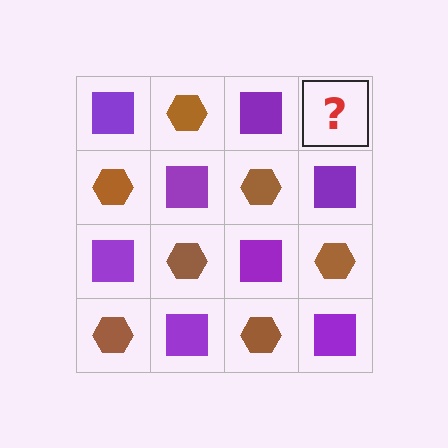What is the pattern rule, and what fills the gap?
The rule is that it alternates purple square and brown hexagon in a checkerboard pattern. The gap should be filled with a brown hexagon.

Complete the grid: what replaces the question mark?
The question mark should be replaced with a brown hexagon.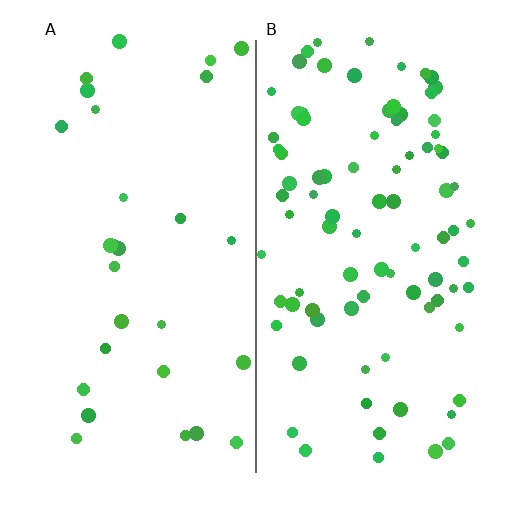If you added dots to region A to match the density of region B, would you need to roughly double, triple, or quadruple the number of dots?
Approximately triple.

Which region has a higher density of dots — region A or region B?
B (the right).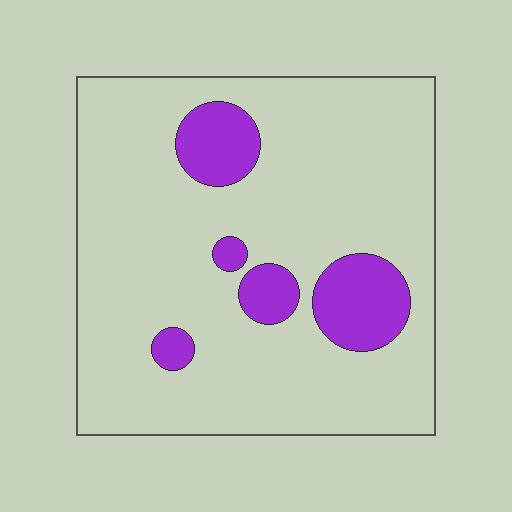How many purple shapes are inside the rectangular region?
5.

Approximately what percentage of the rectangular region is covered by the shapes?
Approximately 15%.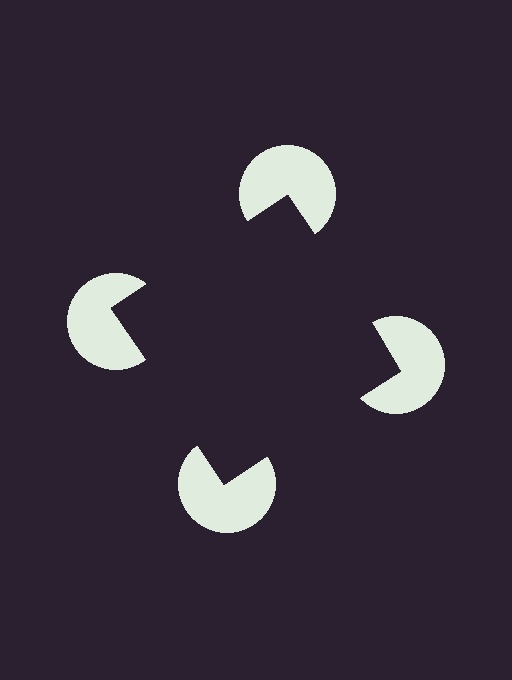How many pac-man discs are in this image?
There are 4 — one at each vertex of the illusory square.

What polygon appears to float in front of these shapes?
An illusory square — its edges are inferred from the aligned wedge cuts in the pac-man discs, not physically drawn.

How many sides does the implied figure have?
4 sides.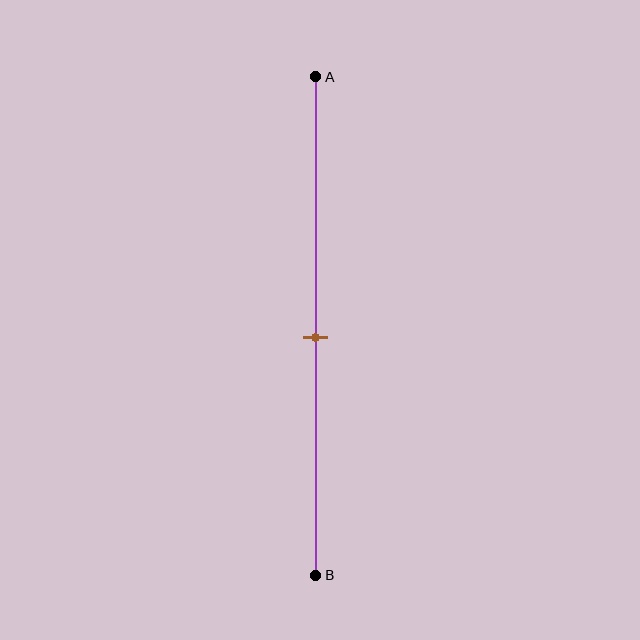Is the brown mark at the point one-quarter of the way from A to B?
No, the mark is at about 50% from A, not at the 25% one-quarter point.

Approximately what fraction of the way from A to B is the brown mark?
The brown mark is approximately 50% of the way from A to B.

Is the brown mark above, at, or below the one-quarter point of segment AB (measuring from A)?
The brown mark is below the one-quarter point of segment AB.